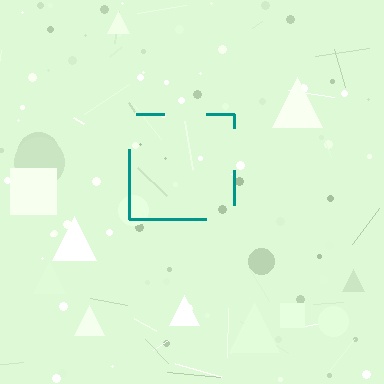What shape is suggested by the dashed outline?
The dashed outline suggests a square.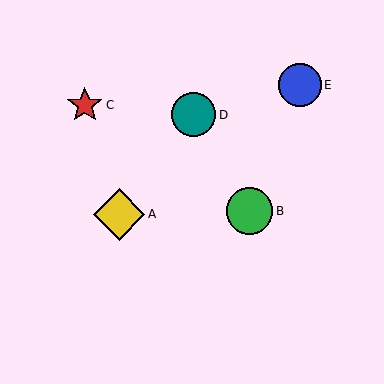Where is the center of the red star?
The center of the red star is at (85, 105).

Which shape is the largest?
The yellow diamond (labeled A) is the largest.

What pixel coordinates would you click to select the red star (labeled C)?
Click at (85, 105) to select the red star C.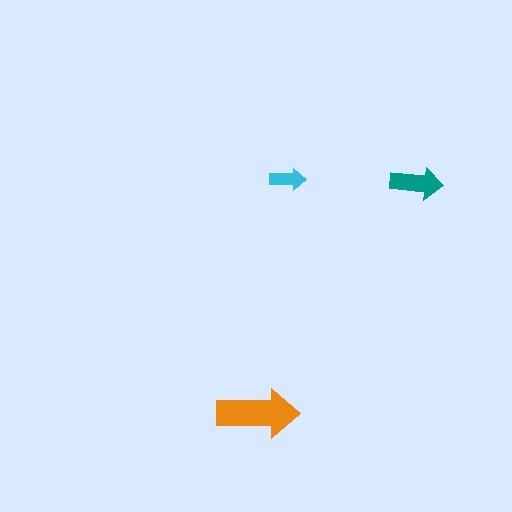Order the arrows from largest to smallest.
the orange one, the teal one, the cyan one.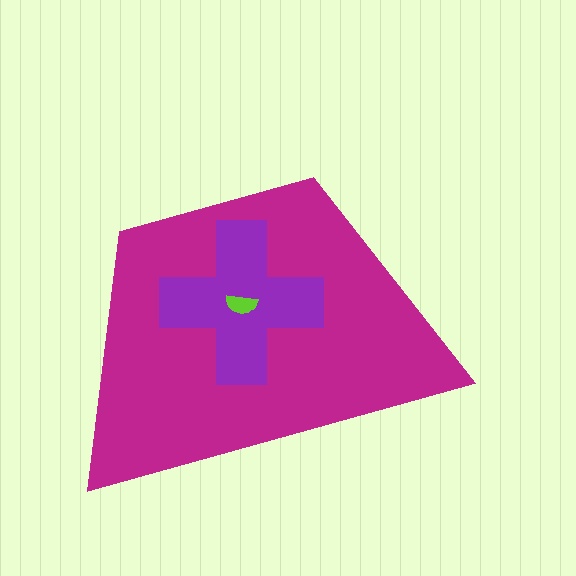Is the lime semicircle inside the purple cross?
Yes.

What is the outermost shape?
The magenta trapezoid.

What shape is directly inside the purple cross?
The lime semicircle.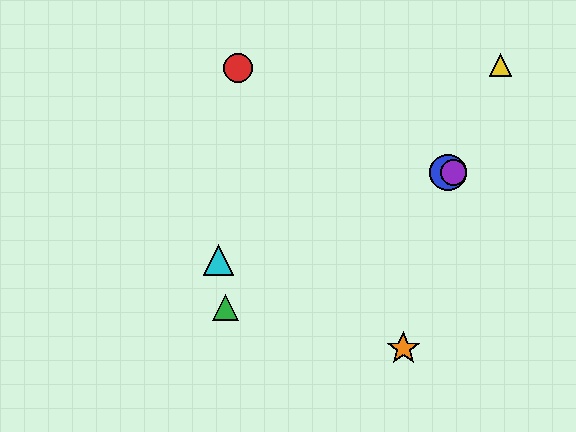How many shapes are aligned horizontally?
2 shapes (the blue circle, the purple circle) are aligned horizontally.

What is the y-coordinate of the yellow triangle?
The yellow triangle is at y≈65.